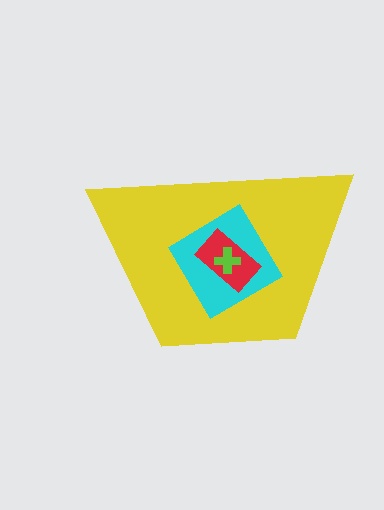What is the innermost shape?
The lime cross.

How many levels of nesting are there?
4.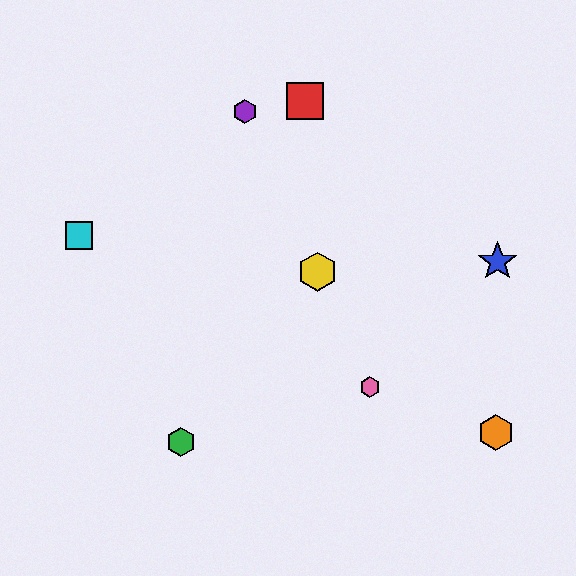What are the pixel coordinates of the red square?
The red square is at (305, 101).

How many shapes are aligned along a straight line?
3 shapes (the yellow hexagon, the purple hexagon, the pink hexagon) are aligned along a straight line.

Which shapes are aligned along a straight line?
The yellow hexagon, the purple hexagon, the pink hexagon are aligned along a straight line.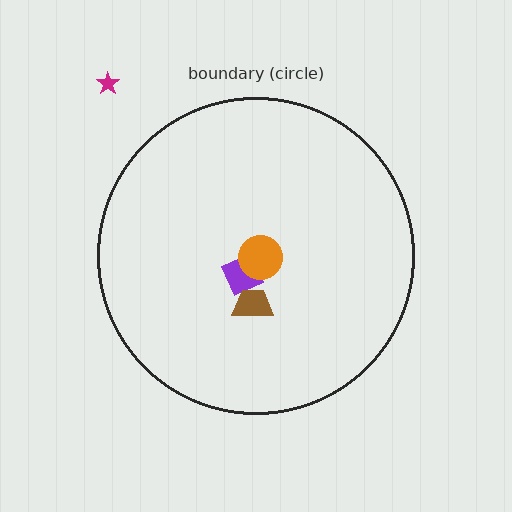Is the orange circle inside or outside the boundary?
Inside.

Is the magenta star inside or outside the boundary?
Outside.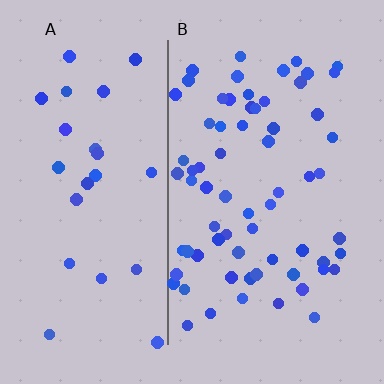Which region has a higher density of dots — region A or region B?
B (the right).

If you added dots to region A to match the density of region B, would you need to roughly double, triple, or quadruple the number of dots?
Approximately triple.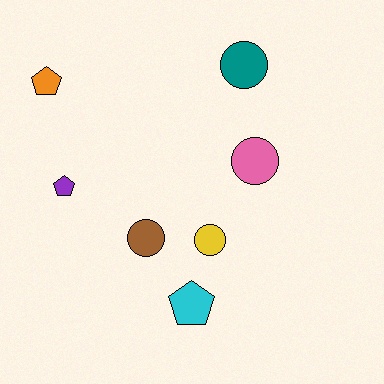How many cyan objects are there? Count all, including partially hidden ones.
There is 1 cyan object.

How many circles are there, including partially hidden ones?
There are 4 circles.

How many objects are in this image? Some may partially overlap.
There are 7 objects.